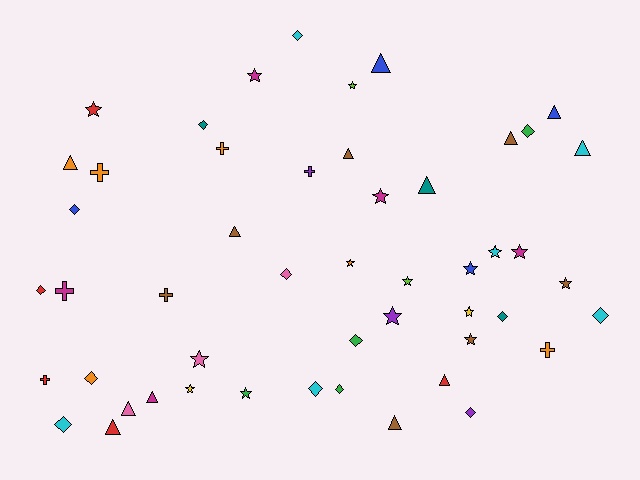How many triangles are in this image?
There are 13 triangles.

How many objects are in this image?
There are 50 objects.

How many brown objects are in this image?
There are 7 brown objects.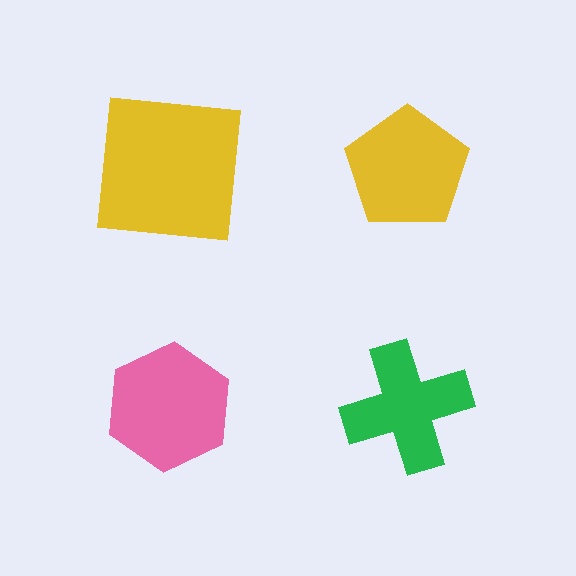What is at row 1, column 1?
A yellow square.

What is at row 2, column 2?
A green cross.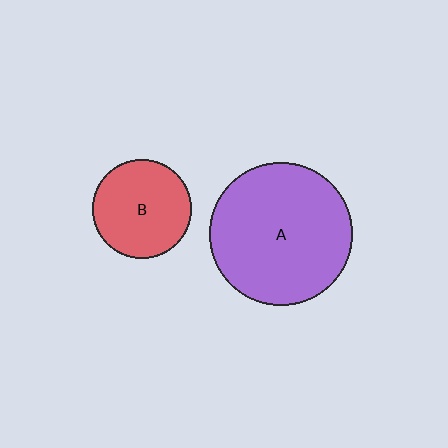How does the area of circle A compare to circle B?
Approximately 2.1 times.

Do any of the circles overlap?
No, none of the circles overlap.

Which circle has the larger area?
Circle A (purple).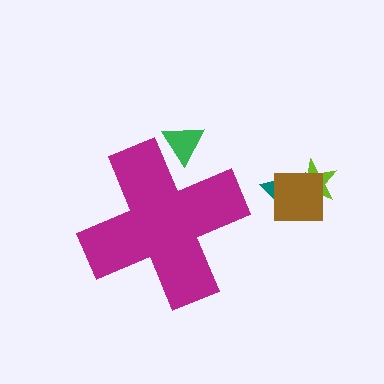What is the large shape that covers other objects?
A magenta cross.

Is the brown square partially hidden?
No, the brown square is fully visible.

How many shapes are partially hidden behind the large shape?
1 shape is partially hidden.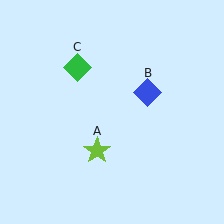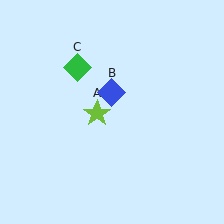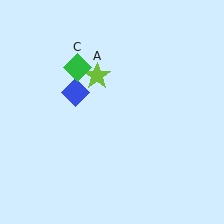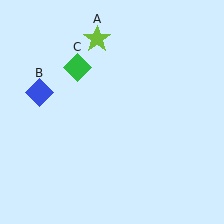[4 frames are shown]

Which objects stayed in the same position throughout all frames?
Green diamond (object C) remained stationary.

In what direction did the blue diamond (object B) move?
The blue diamond (object B) moved left.